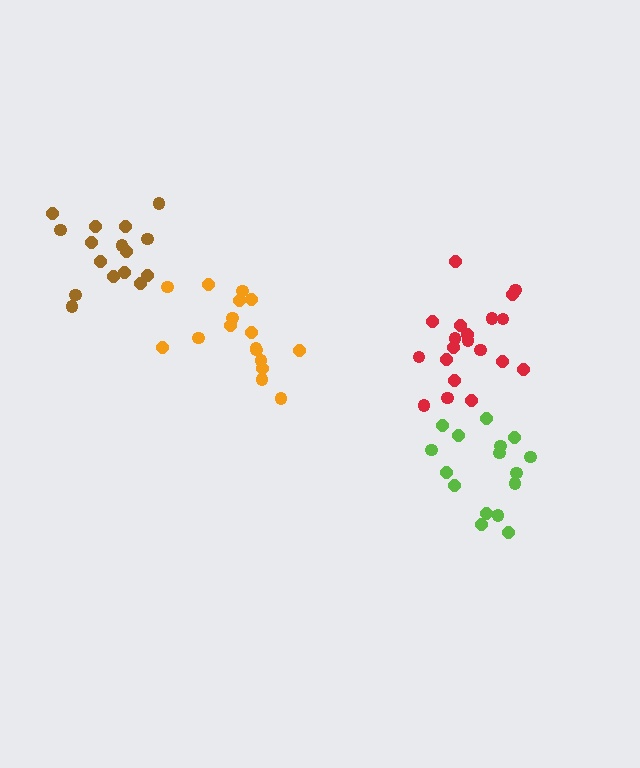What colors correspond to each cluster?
The clusters are colored: lime, brown, red, orange.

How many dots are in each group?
Group 1: 16 dots, Group 2: 16 dots, Group 3: 20 dots, Group 4: 17 dots (69 total).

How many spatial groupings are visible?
There are 4 spatial groupings.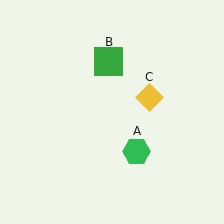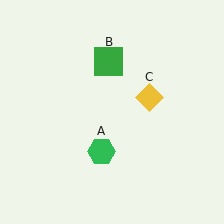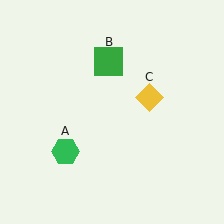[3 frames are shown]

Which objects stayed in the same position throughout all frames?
Green square (object B) and yellow diamond (object C) remained stationary.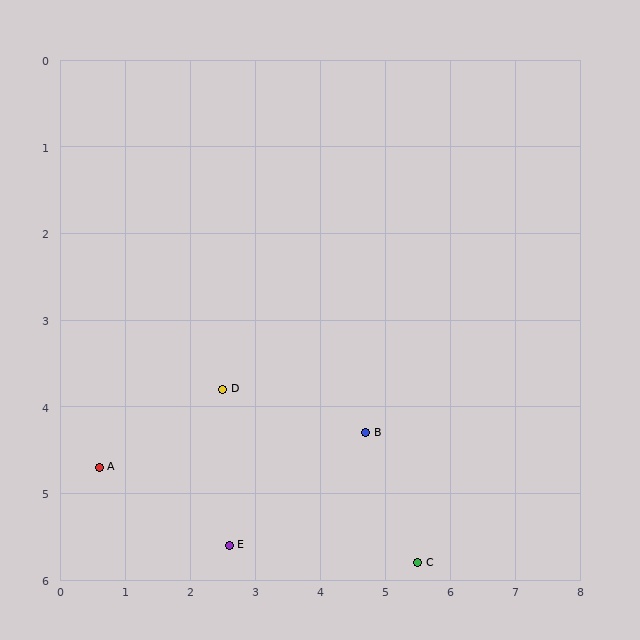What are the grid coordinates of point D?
Point D is at approximately (2.5, 3.8).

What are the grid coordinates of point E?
Point E is at approximately (2.6, 5.6).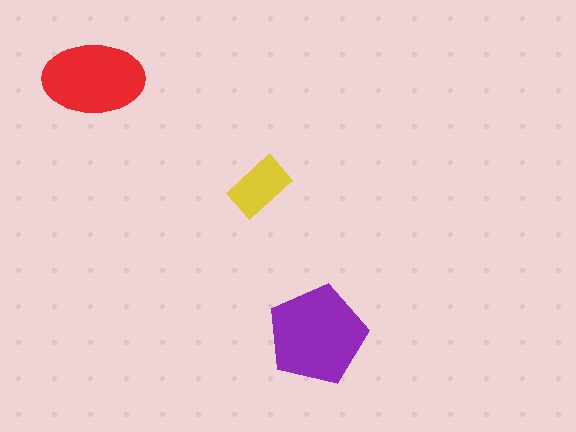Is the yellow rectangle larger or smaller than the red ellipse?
Smaller.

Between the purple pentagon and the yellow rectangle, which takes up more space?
The purple pentagon.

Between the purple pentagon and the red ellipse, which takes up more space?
The purple pentagon.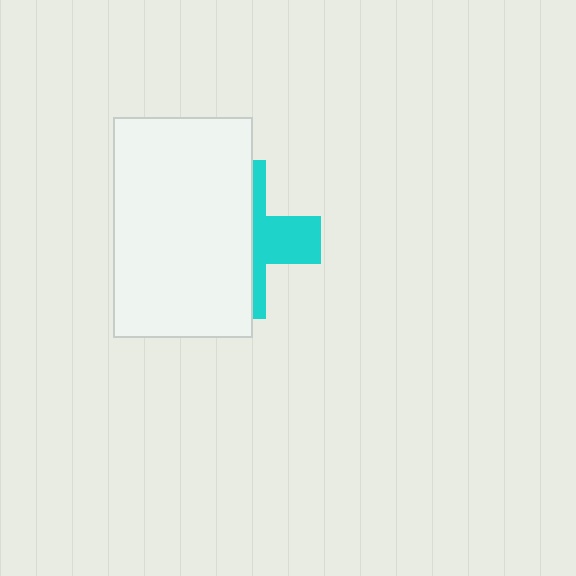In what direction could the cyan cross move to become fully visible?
The cyan cross could move right. That would shift it out from behind the white rectangle entirely.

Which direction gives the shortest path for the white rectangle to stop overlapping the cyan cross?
Moving left gives the shortest separation.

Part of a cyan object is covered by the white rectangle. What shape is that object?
It is a cross.